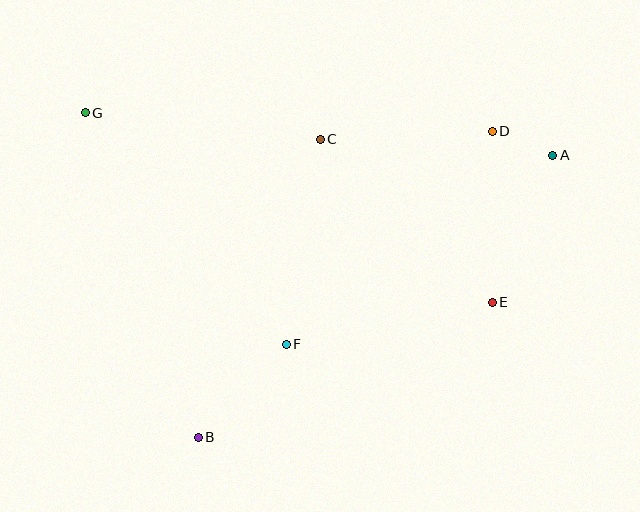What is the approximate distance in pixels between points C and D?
The distance between C and D is approximately 173 pixels.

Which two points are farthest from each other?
Points A and G are farthest from each other.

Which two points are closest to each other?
Points A and D are closest to each other.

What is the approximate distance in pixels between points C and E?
The distance between C and E is approximately 237 pixels.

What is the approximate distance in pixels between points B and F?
The distance between B and F is approximately 128 pixels.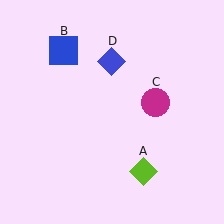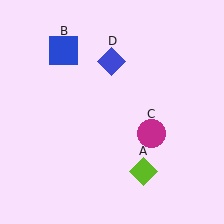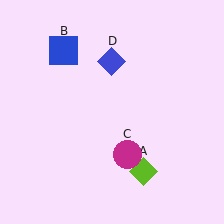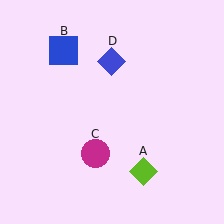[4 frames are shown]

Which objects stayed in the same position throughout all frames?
Lime diamond (object A) and blue square (object B) and blue diamond (object D) remained stationary.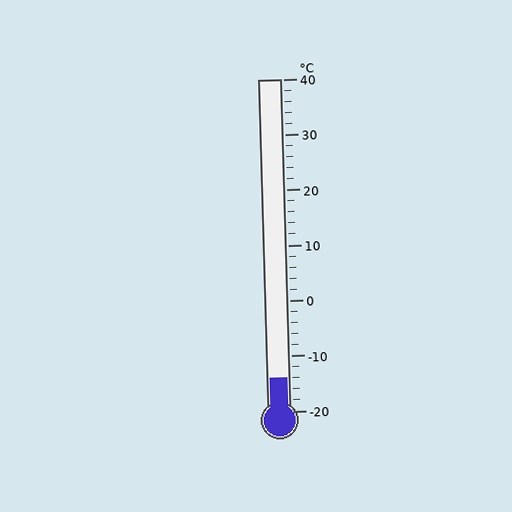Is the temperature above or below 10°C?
The temperature is below 10°C.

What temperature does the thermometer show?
The thermometer shows approximately -14°C.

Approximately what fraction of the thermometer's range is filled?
The thermometer is filled to approximately 10% of its range.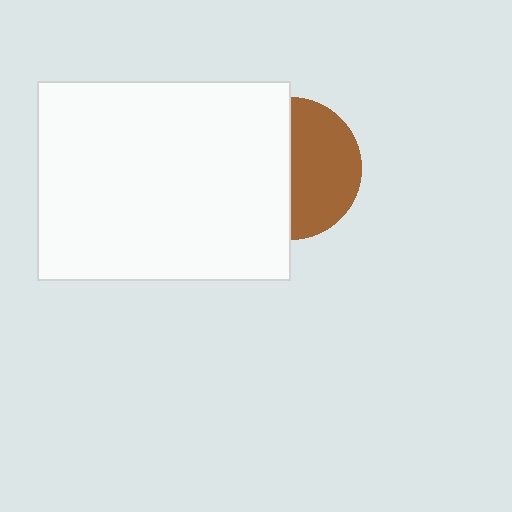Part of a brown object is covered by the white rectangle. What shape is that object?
It is a circle.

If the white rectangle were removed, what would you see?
You would see the complete brown circle.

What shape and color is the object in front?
The object in front is a white rectangle.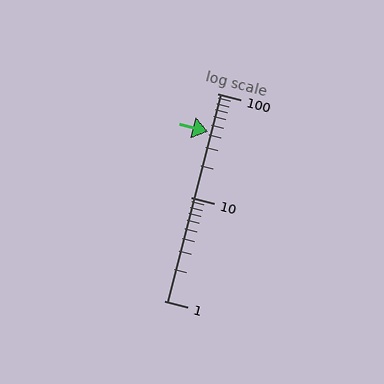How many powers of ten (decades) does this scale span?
The scale spans 2 decades, from 1 to 100.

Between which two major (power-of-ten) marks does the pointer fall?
The pointer is between 10 and 100.